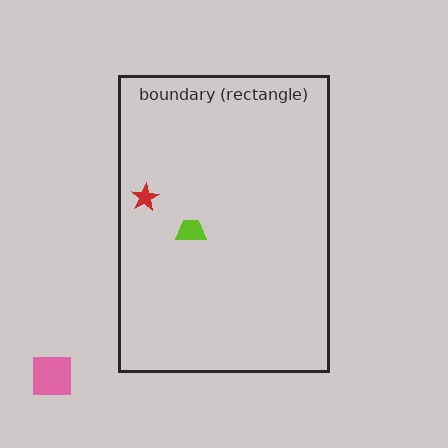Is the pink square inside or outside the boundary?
Outside.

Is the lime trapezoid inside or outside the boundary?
Inside.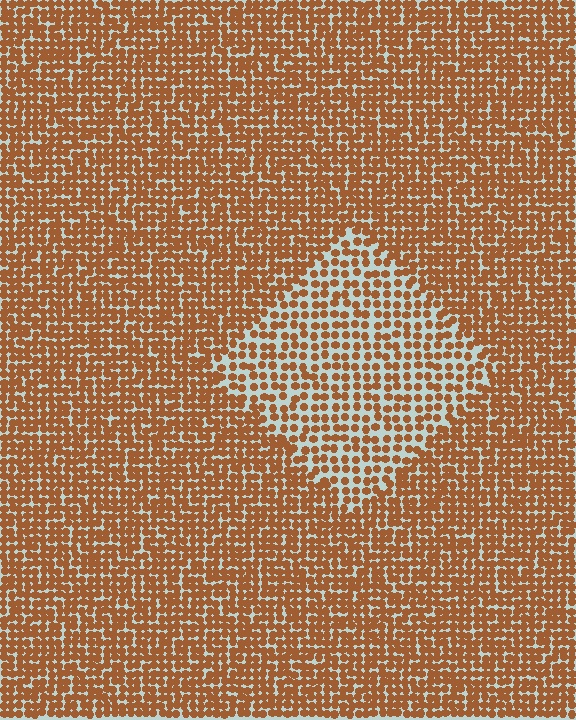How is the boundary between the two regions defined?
The boundary is defined by a change in element density (approximately 1.7x ratio). All elements are the same color, size, and shape.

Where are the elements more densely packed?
The elements are more densely packed outside the diamond boundary.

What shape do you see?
I see a diamond.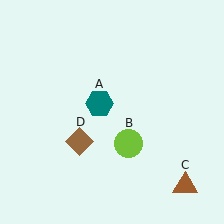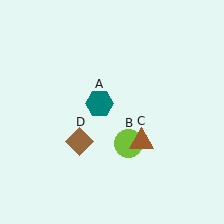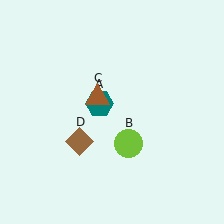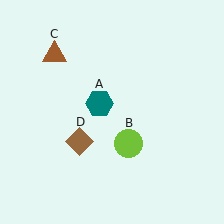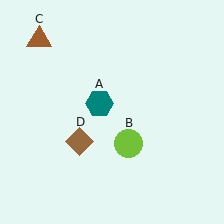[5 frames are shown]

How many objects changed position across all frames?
1 object changed position: brown triangle (object C).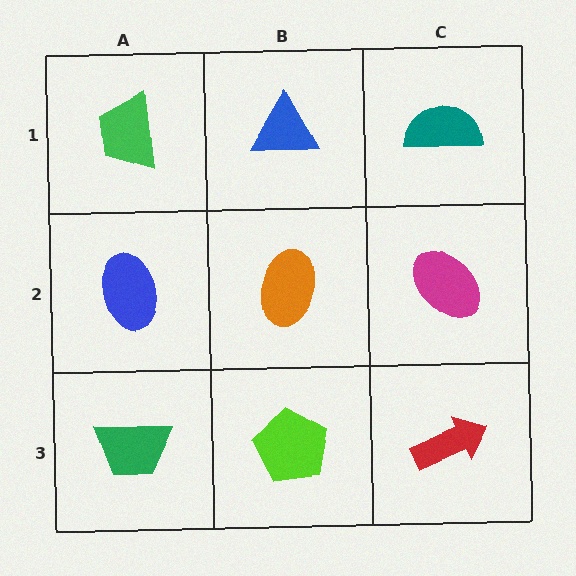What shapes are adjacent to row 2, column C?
A teal semicircle (row 1, column C), a red arrow (row 3, column C), an orange ellipse (row 2, column B).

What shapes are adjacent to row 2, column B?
A blue triangle (row 1, column B), a lime pentagon (row 3, column B), a blue ellipse (row 2, column A), a magenta ellipse (row 2, column C).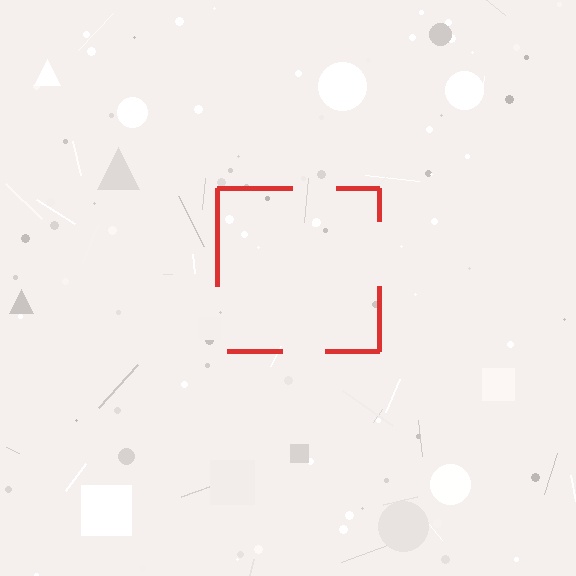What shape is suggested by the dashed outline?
The dashed outline suggests a square.